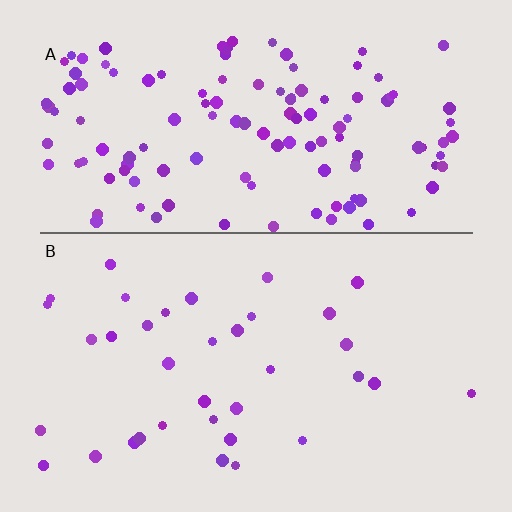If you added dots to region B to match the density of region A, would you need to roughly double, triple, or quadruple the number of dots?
Approximately quadruple.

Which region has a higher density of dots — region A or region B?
A (the top).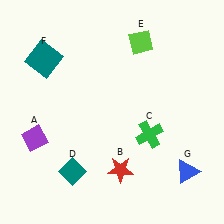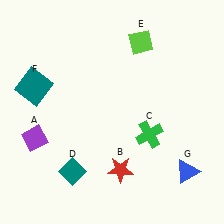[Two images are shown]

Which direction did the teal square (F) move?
The teal square (F) moved down.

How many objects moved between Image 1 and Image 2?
1 object moved between the two images.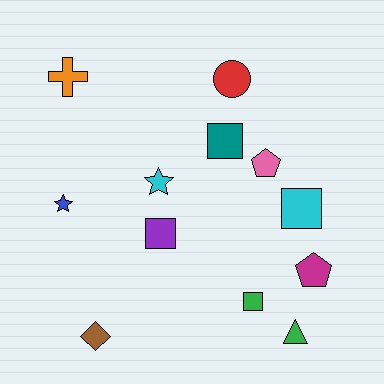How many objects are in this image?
There are 12 objects.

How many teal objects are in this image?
There is 1 teal object.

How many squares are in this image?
There are 4 squares.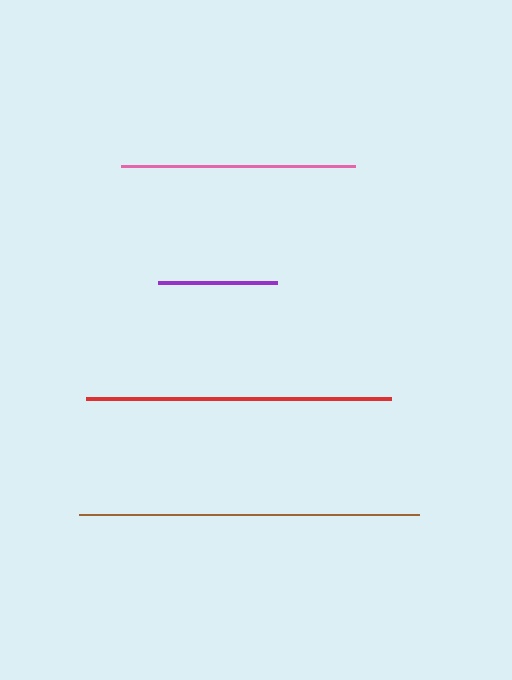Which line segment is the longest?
The brown line is the longest at approximately 340 pixels.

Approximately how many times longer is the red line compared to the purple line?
The red line is approximately 2.6 times the length of the purple line.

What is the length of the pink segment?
The pink segment is approximately 234 pixels long.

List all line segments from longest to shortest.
From longest to shortest: brown, red, pink, purple.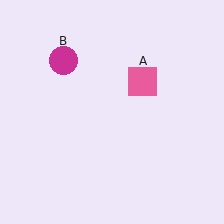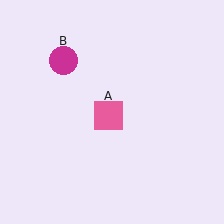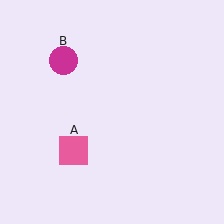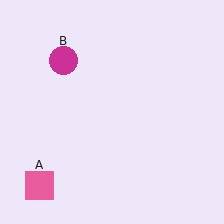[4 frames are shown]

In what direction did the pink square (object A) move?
The pink square (object A) moved down and to the left.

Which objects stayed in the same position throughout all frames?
Magenta circle (object B) remained stationary.